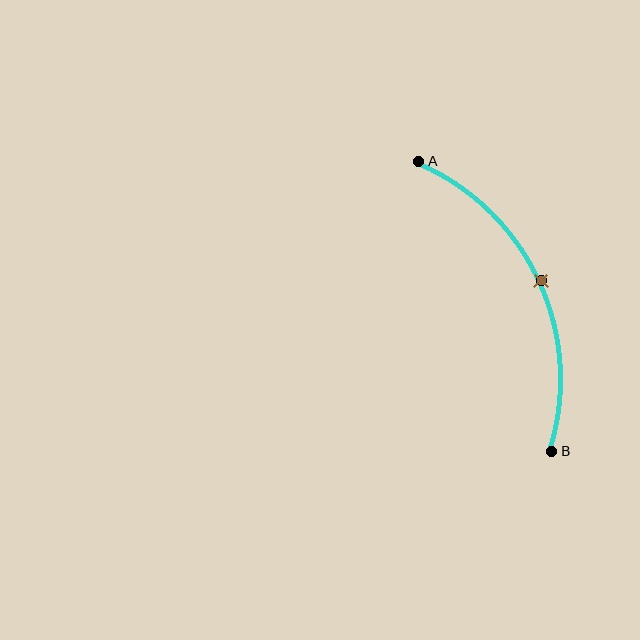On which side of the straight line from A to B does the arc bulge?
The arc bulges to the right of the straight line connecting A and B.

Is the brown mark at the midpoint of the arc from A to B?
Yes. The brown mark lies on the arc at equal arc-length from both A and B — it is the arc midpoint.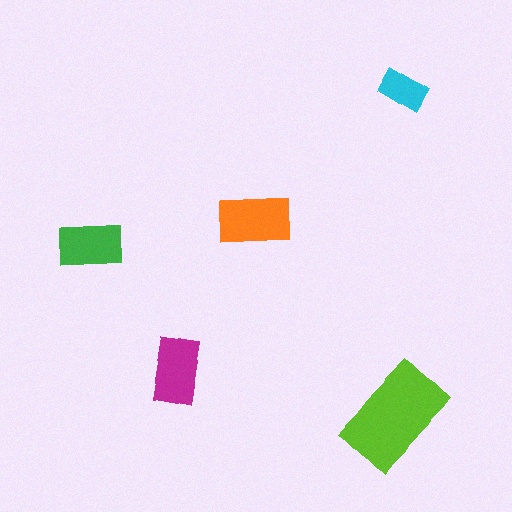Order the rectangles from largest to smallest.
the lime one, the orange one, the magenta one, the green one, the cyan one.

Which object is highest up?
The cyan rectangle is topmost.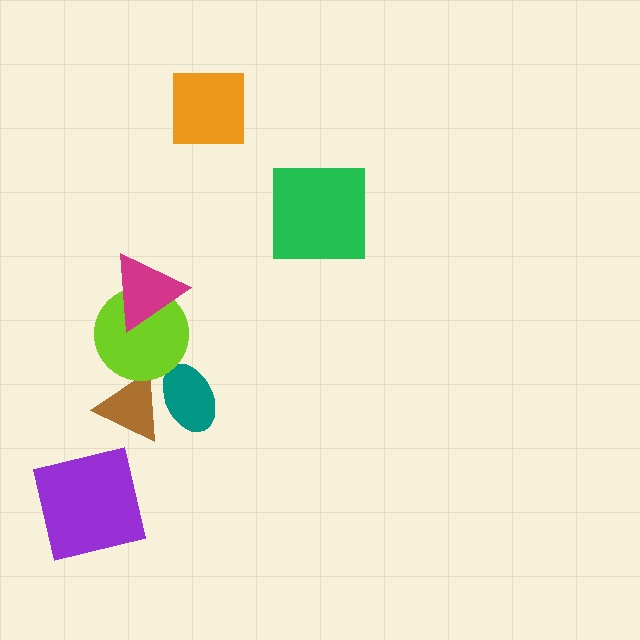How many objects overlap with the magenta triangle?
1 object overlaps with the magenta triangle.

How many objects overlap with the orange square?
0 objects overlap with the orange square.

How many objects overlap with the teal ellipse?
1 object overlaps with the teal ellipse.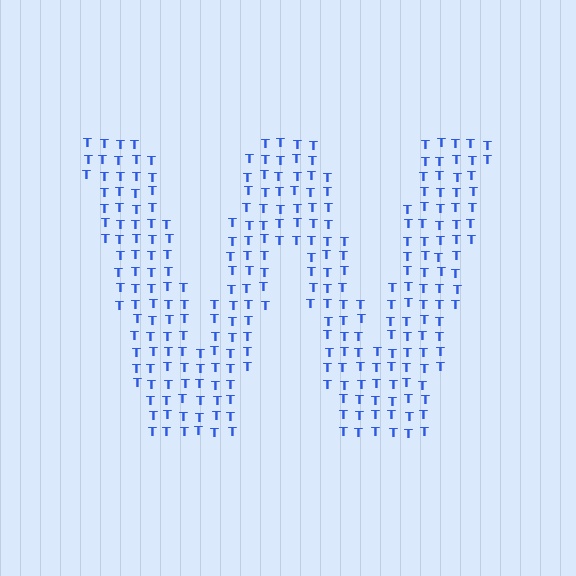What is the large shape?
The large shape is the letter W.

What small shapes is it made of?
It is made of small letter T's.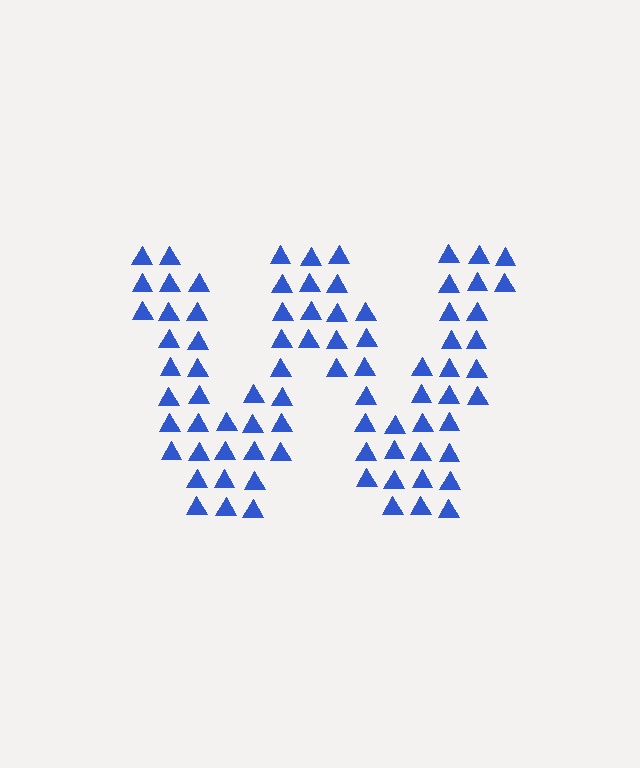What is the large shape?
The large shape is the letter W.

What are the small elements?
The small elements are triangles.